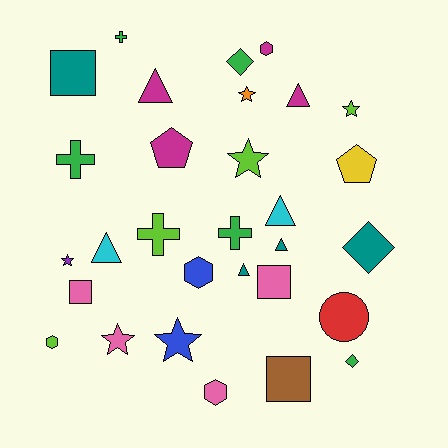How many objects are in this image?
There are 30 objects.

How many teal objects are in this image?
There are 4 teal objects.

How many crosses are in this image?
There are 4 crosses.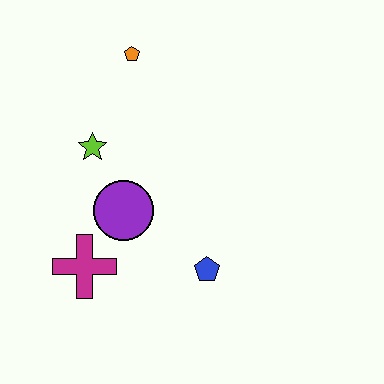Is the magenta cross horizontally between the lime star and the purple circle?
No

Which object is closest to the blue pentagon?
The purple circle is closest to the blue pentagon.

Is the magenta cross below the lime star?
Yes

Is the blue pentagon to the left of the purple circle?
No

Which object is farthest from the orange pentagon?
The blue pentagon is farthest from the orange pentagon.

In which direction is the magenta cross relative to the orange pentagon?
The magenta cross is below the orange pentagon.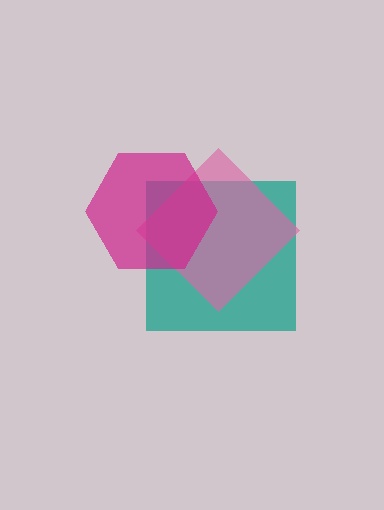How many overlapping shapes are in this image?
There are 3 overlapping shapes in the image.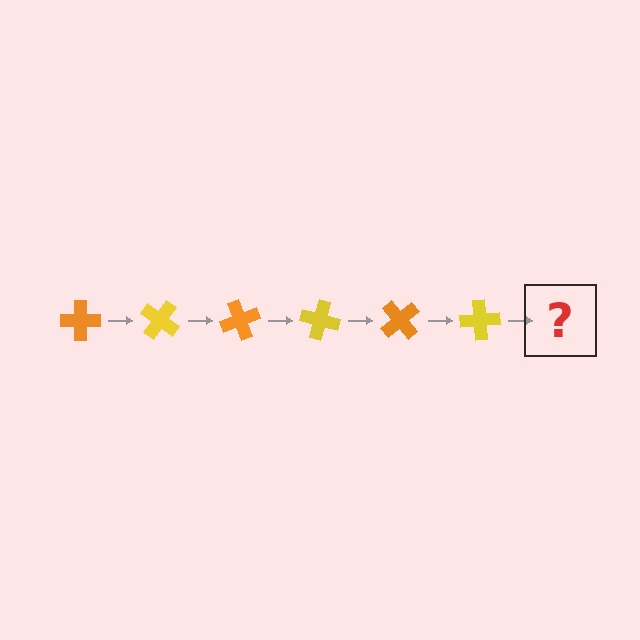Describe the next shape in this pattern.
It should be an orange cross, rotated 210 degrees from the start.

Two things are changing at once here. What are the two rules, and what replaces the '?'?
The two rules are that it rotates 35 degrees each step and the color cycles through orange and yellow. The '?' should be an orange cross, rotated 210 degrees from the start.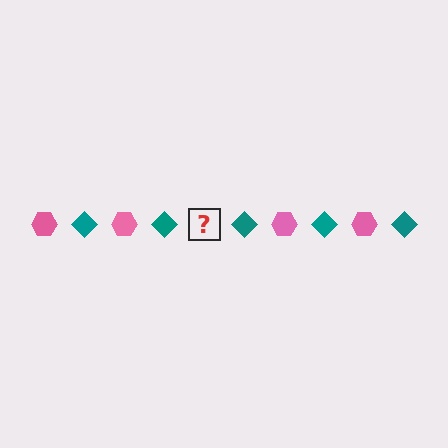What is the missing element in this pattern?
The missing element is a pink hexagon.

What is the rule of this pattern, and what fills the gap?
The rule is that the pattern alternates between pink hexagon and teal diamond. The gap should be filled with a pink hexagon.